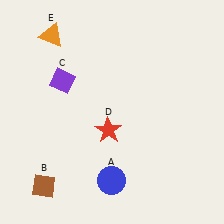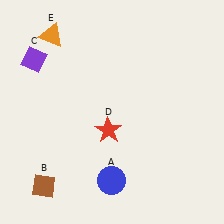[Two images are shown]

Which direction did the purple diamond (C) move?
The purple diamond (C) moved left.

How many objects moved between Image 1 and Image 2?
1 object moved between the two images.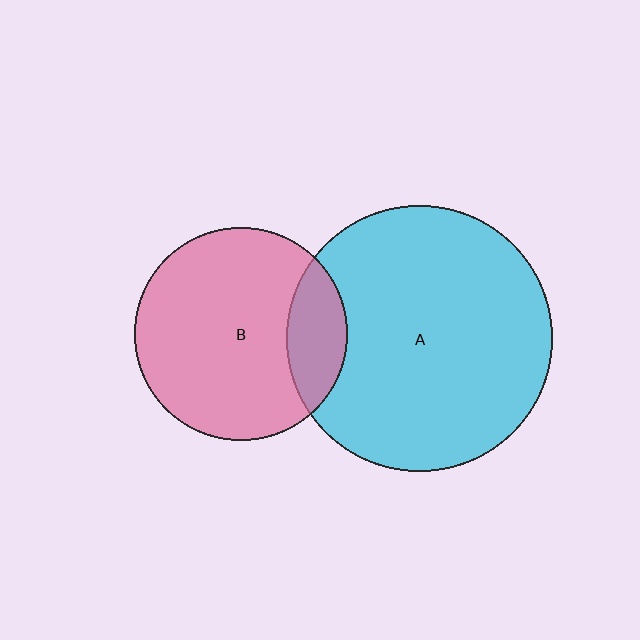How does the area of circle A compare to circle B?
Approximately 1.6 times.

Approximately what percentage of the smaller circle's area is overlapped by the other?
Approximately 20%.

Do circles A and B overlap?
Yes.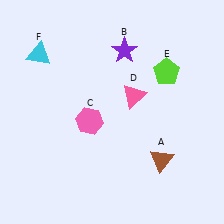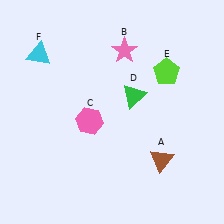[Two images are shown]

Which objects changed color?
B changed from purple to pink. D changed from pink to green.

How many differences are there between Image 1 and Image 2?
There are 2 differences between the two images.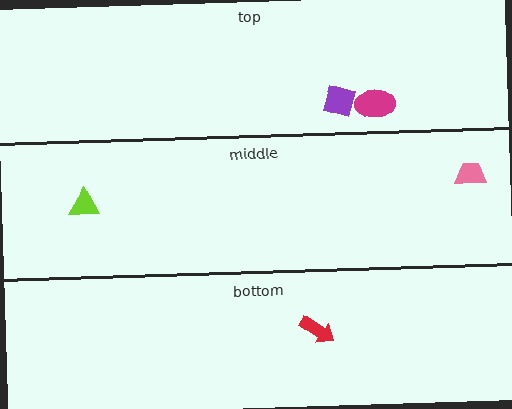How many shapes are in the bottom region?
1.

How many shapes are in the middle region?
2.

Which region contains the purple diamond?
The top region.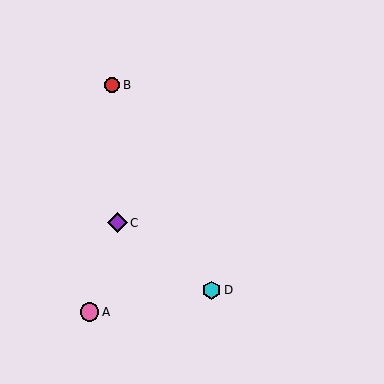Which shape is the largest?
The purple diamond (labeled C) is the largest.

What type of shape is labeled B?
Shape B is a red circle.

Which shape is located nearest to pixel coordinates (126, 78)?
The red circle (labeled B) at (112, 85) is nearest to that location.